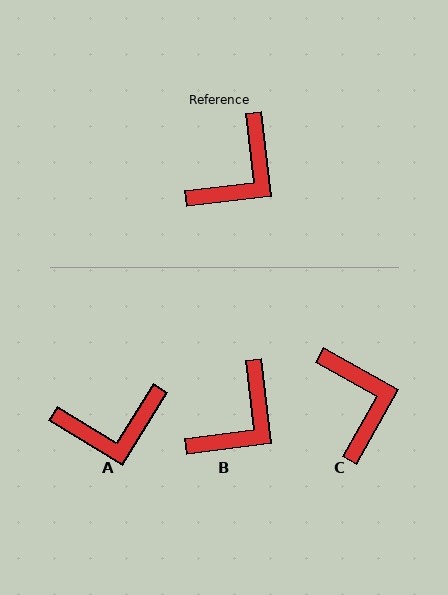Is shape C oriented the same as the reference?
No, it is off by about 54 degrees.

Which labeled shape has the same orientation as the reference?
B.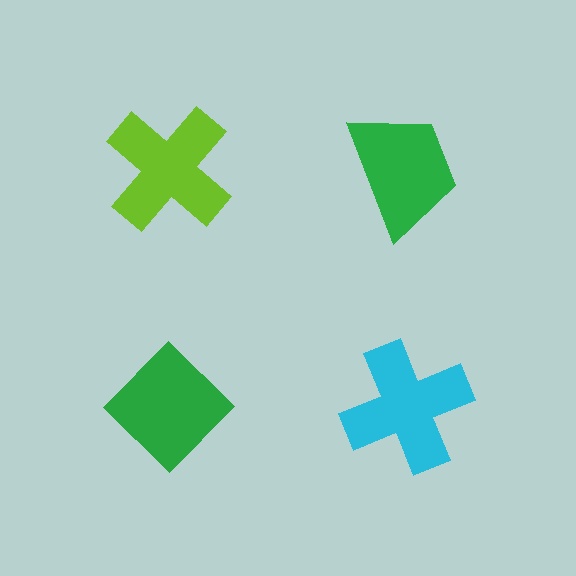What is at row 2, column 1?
A green diamond.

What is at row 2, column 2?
A cyan cross.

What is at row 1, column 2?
A green trapezoid.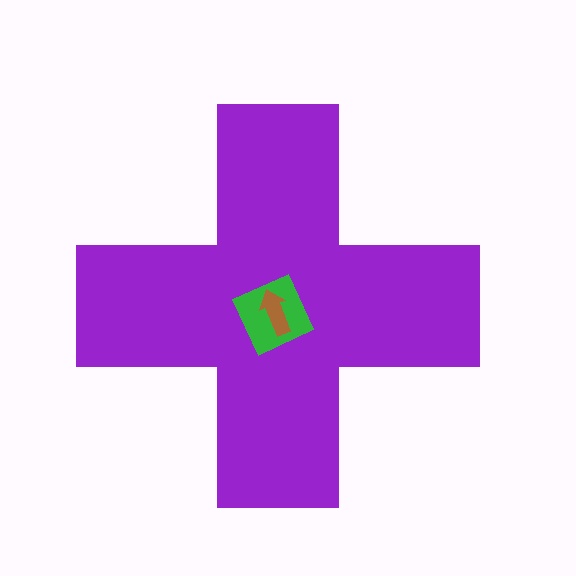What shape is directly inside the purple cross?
The green square.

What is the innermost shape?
The brown arrow.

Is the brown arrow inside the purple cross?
Yes.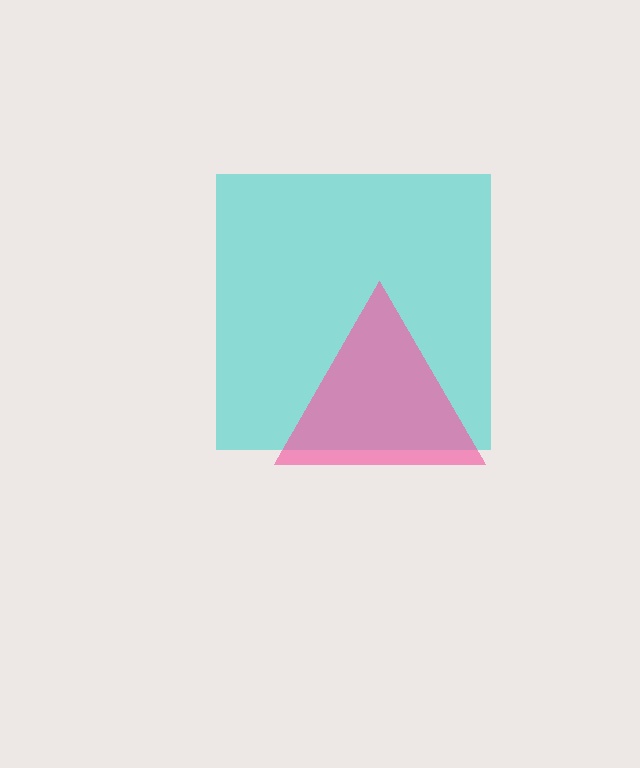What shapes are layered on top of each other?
The layered shapes are: a cyan square, a pink triangle.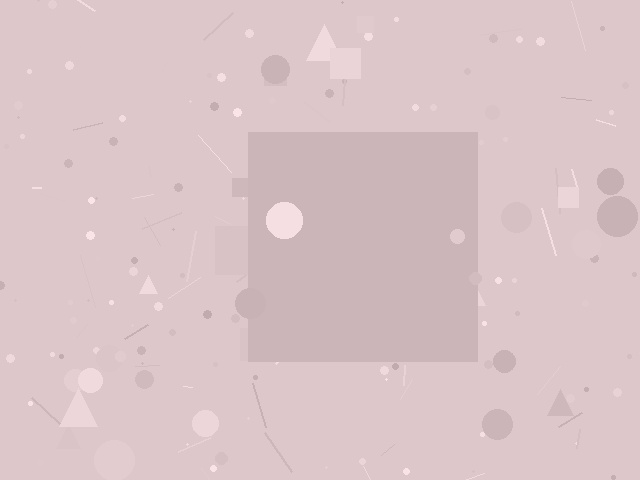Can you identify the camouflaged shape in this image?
The camouflaged shape is a square.